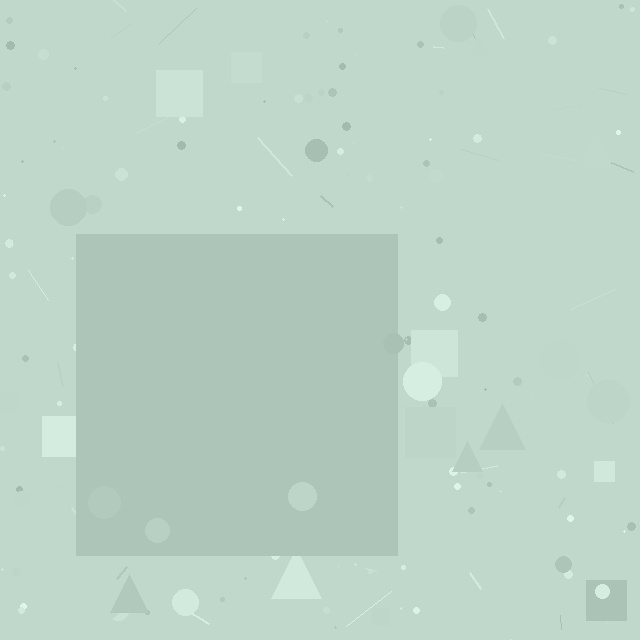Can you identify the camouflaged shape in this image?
The camouflaged shape is a square.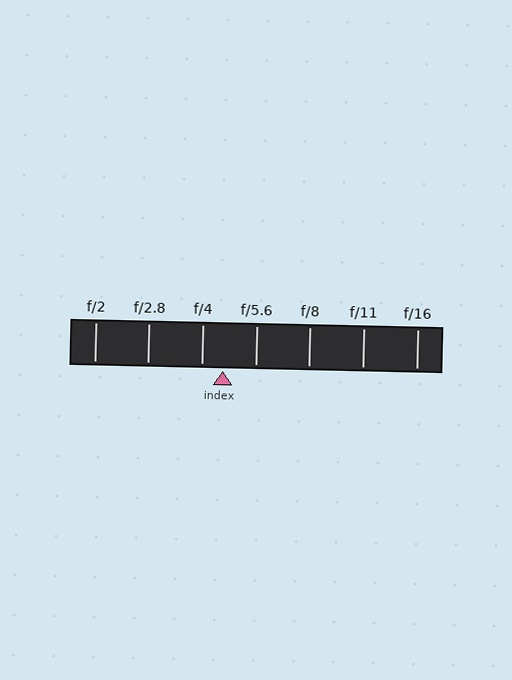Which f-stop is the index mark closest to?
The index mark is closest to f/4.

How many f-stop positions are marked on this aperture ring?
There are 7 f-stop positions marked.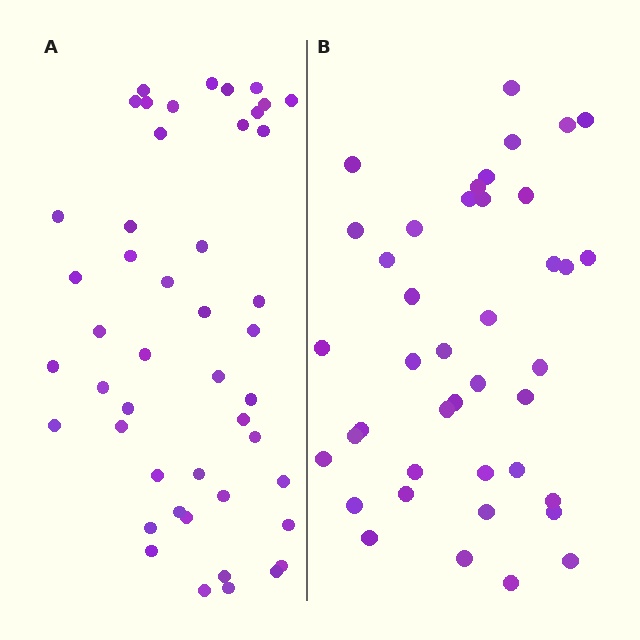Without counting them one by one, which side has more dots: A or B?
Region A (the left region) has more dots.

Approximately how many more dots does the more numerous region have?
Region A has about 6 more dots than region B.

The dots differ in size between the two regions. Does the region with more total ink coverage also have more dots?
No. Region B has more total ink coverage because its dots are larger, but region A actually contains more individual dots. Total area can be misleading — the number of items is what matters here.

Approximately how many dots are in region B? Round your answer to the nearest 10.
About 40 dots. (The exact count is 41, which rounds to 40.)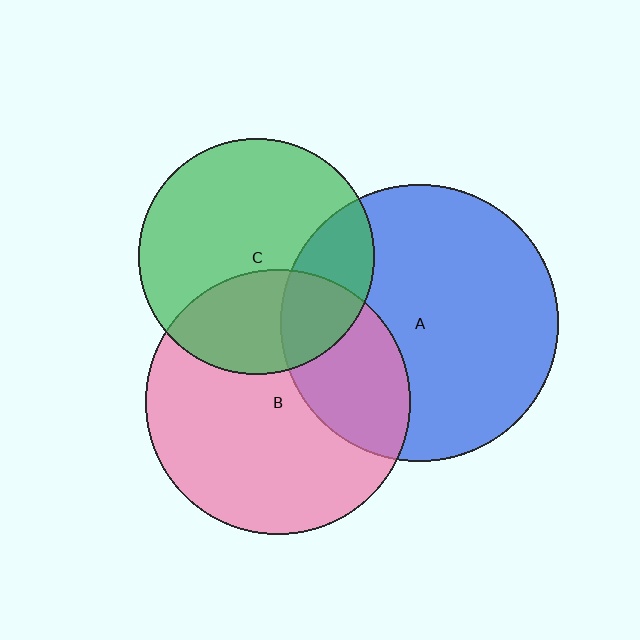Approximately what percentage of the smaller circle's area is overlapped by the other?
Approximately 30%.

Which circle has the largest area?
Circle A (blue).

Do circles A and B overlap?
Yes.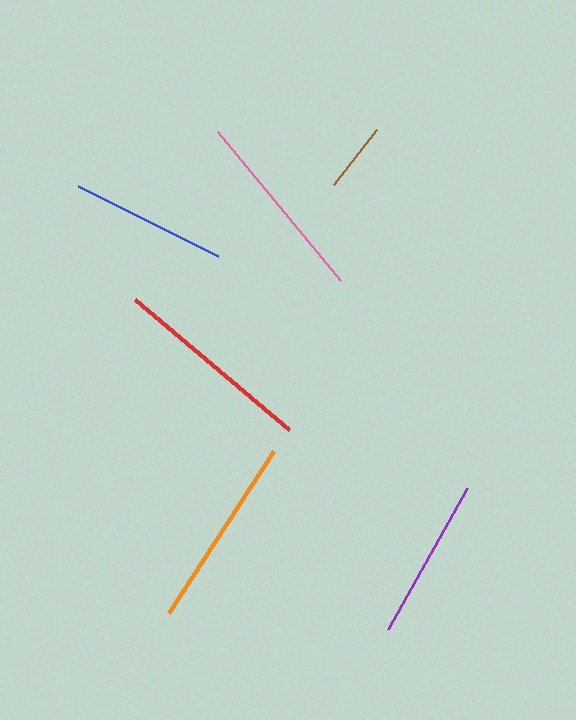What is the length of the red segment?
The red segment is approximately 202 pixels long.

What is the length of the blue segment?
The blue segment is approximately 156 pixels long.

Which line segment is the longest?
The red line is the longest at approximately 202 pixels.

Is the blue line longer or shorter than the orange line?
The orange line is longer than the blue line.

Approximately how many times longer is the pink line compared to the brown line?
The pink line is approximately 2.8 times the length of the brown line.